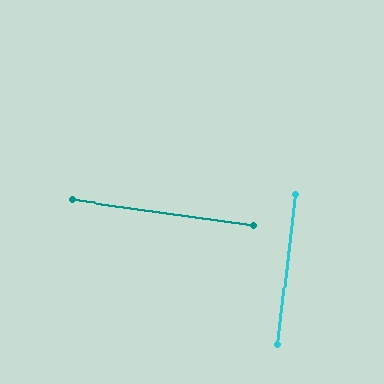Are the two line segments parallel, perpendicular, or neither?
Perpendicular — they meet at approximately 89°.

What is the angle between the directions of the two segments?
Approximately 89 degrees.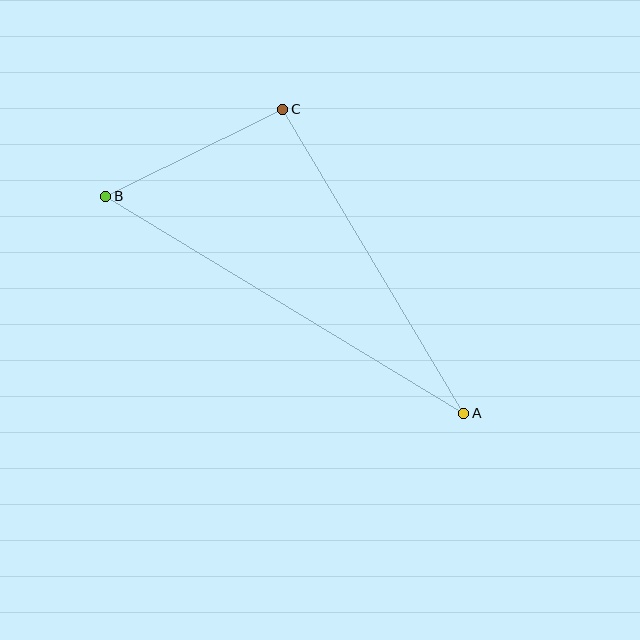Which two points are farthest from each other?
Points A and B are farthest from each other.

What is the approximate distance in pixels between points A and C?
The distance between A and C is approximately 354 pixels.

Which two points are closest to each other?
Points B and C are closest to each other.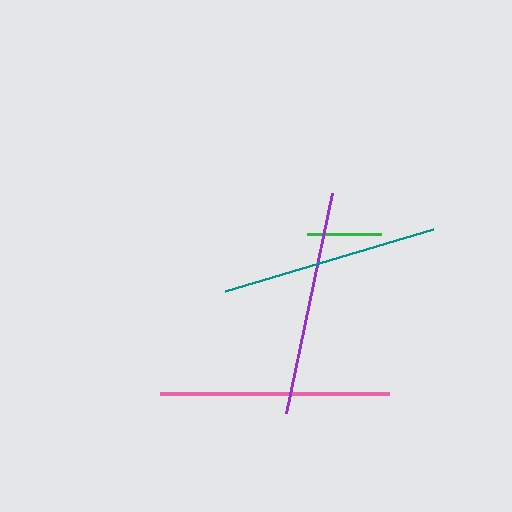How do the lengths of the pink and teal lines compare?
The pink and teal lines are approximately the same length.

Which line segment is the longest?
The pink line is the longest at approximately 228 pixels.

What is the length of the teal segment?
The teal segment is approximately 217 pixels long.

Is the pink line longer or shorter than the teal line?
The pink line is longer than the teal line.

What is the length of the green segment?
The green segment is approximately 74 pixels long.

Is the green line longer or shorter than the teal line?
The teal line is longer than the green line.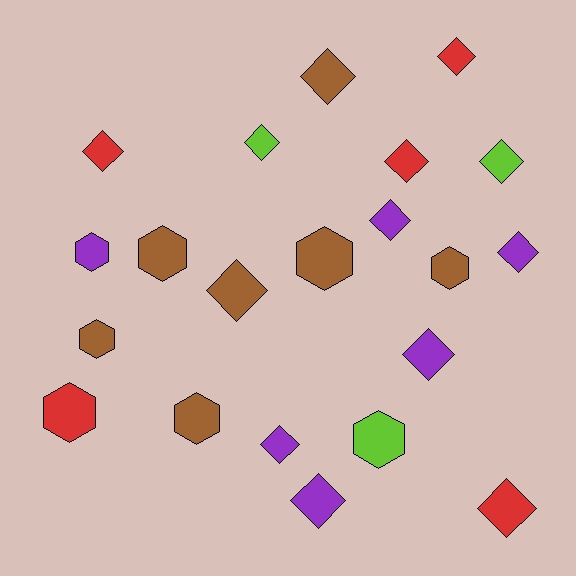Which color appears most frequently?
Brown, with 7 objects.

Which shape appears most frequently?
Diamond, with 13 objects.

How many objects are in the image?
There are 21 objects.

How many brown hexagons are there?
There are 5 brown hexagons.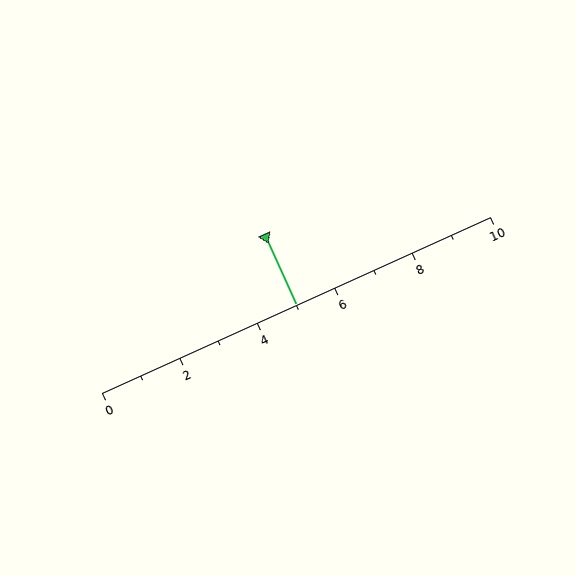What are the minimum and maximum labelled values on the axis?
The axis runs from 0 to 10.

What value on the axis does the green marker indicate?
The marker indicates approximately 5.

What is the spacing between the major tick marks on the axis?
The major ticks are spaced 2 apart.